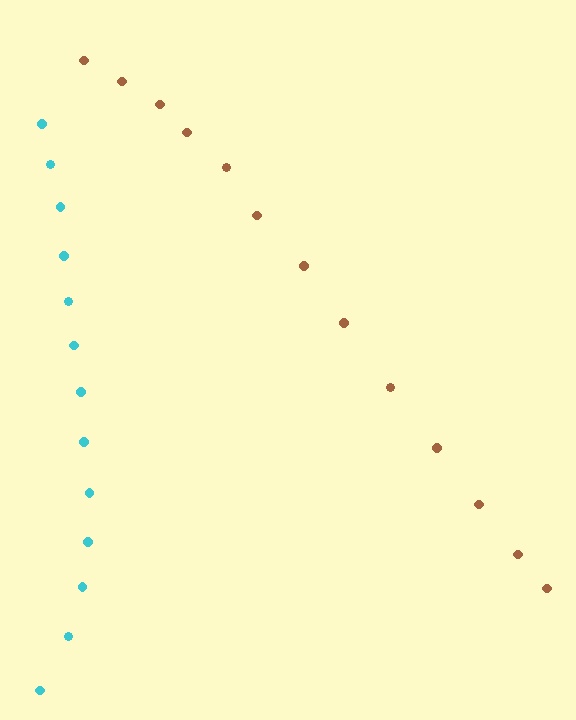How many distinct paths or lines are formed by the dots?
There are 2 distinct paths.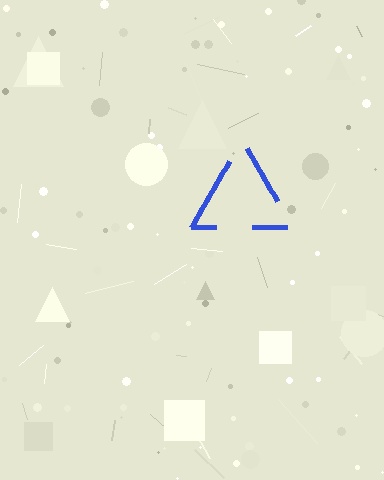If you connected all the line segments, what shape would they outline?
They would outline a triangle.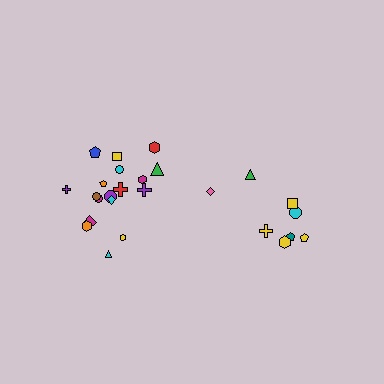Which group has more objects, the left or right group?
The left group.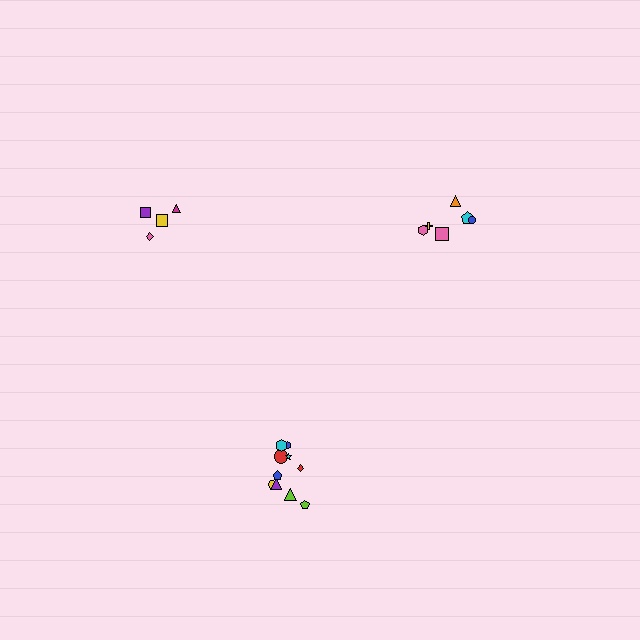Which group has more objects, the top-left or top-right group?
The top-right group.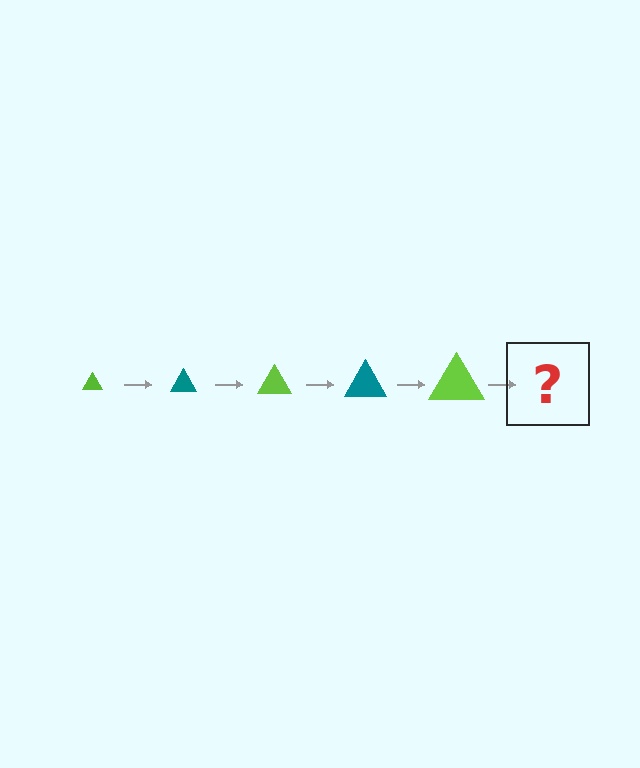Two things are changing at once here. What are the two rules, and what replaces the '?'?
The two rules are that the triangle grows larger each step and the color cycles through lime and teal. The '?' should be a teal triangle, larger than the previous one.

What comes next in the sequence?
The next element should be a teal triangle, larger than the previous one.